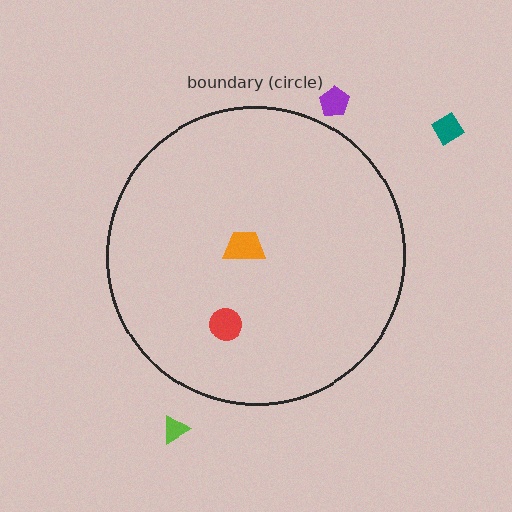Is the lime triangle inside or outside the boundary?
Outside.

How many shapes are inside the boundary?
2 inside, 3 outside.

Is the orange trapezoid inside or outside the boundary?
Inside.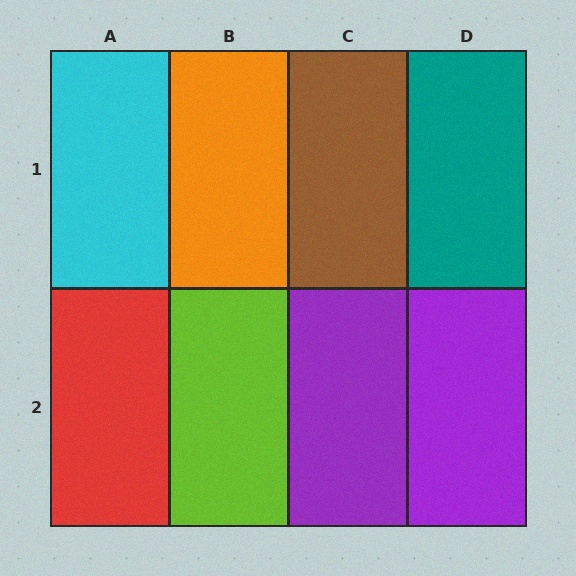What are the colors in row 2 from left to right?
Red, lime, purple, purple.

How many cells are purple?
2 cells are purple.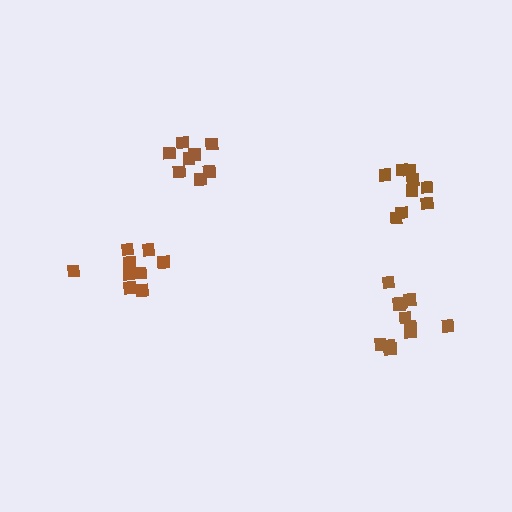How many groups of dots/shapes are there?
There are 4 groups.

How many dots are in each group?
Group 1: 11 dots, Group 2: 9 dots, Group 3: 9 dots, Group 4: 8 dots (37 total).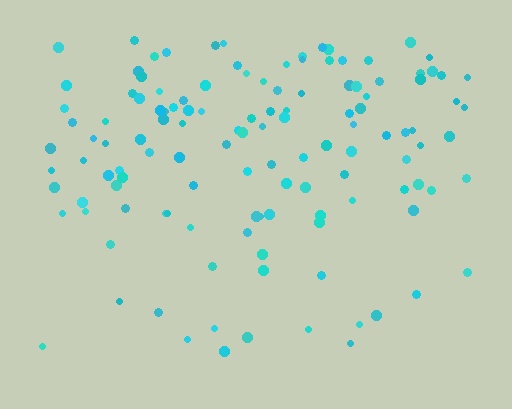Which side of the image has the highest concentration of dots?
The top.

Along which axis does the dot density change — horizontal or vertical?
Vertical.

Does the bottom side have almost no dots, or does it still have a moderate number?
Still a moderate number, just noticeably fewer than the top.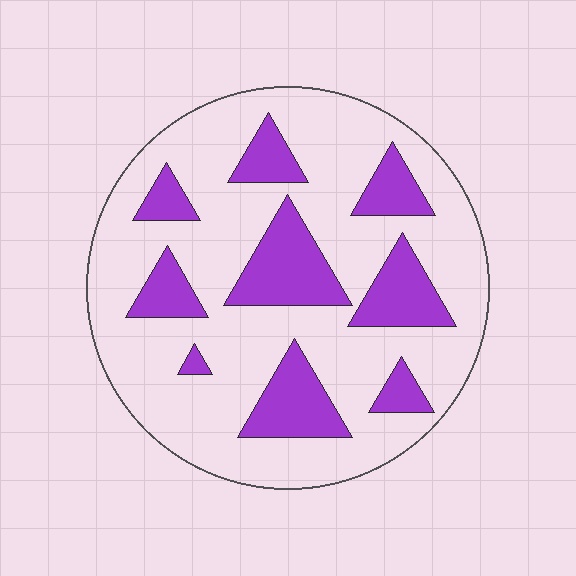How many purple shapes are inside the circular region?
9.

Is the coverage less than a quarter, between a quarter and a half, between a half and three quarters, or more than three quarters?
Between a quarter and a half.